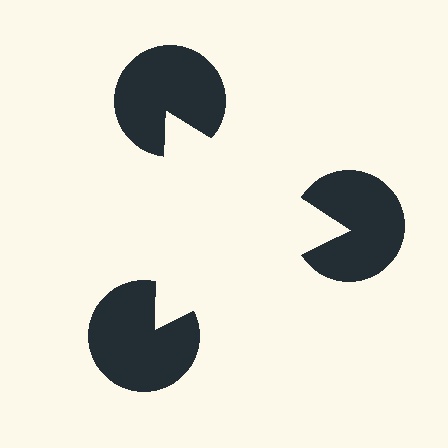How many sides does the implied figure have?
3 sides.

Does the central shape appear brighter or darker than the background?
It typically appears slightly brighter than the background, even though no actual brightness change is drawn.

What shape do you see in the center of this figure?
An illusory triangle — its edges are inferred from the aligned wedge cuts in the pac-man discs, not physically drawn.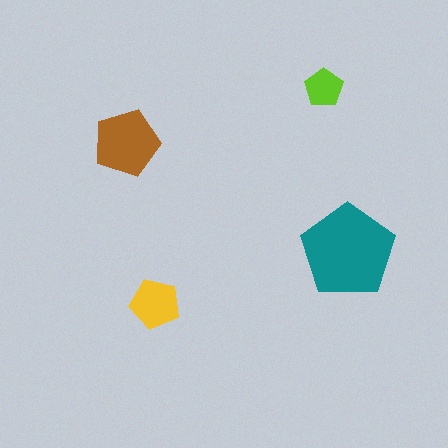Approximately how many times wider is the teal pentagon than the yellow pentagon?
About 2 times wider.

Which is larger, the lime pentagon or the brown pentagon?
The brown one.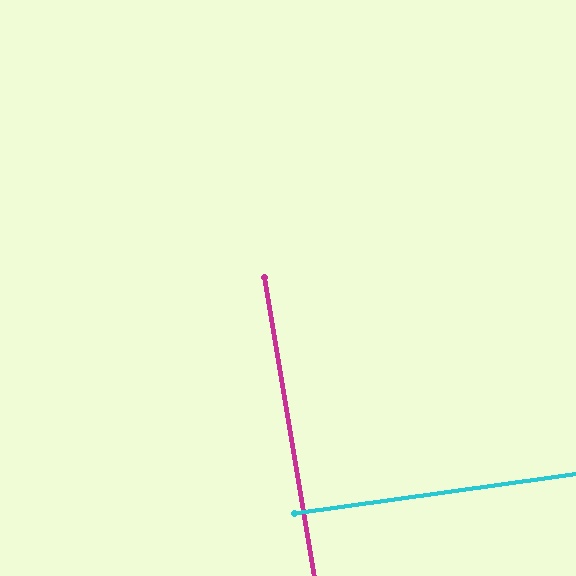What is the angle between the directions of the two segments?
Approximately 89 degrees.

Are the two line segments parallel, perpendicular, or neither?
Perpendicular — they meet at approximately 89°.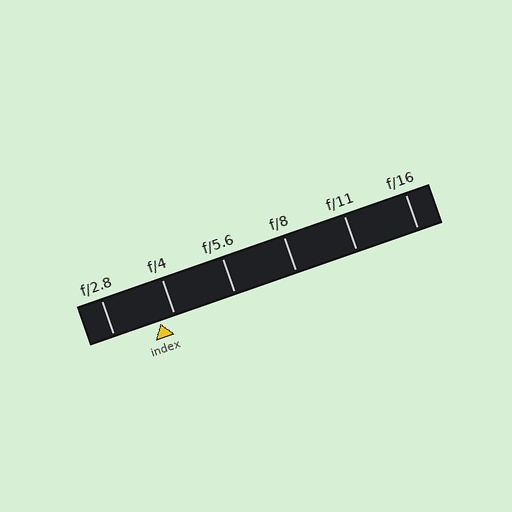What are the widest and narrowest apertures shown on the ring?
The widest aperture shown is f/2.8 and the narrowest is f/16.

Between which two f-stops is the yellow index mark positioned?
The index mark is between f/2.8 and f/4.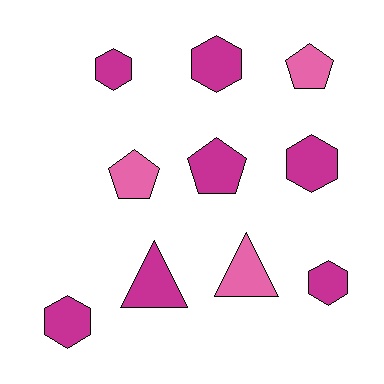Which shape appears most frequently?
Hexagon, with 5 objects.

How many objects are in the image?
There are 10 objects.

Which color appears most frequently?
Magenta, with 7 objects.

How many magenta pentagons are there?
There is 1 magenta pentagon.